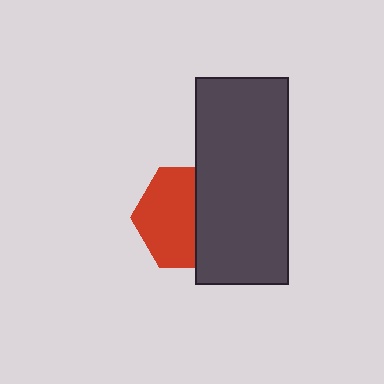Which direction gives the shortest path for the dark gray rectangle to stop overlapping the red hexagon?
Moving right gives the shortest separation.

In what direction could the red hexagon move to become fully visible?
The red hexagon could move left. That would shift it out from behind the dark gray rectangle entirely.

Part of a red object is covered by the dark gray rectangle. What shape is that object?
It is a hexagon.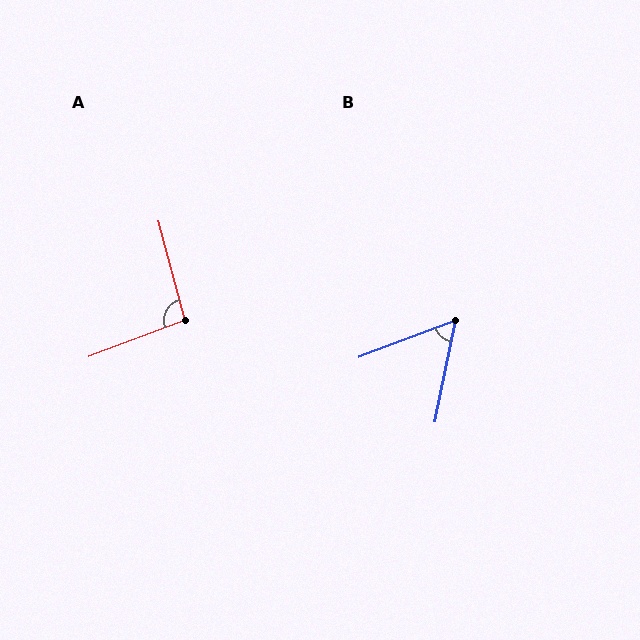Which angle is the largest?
A, at approximately 96 degrees.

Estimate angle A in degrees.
Approximately 96 degrees.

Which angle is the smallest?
B, at approximately 58 degrees.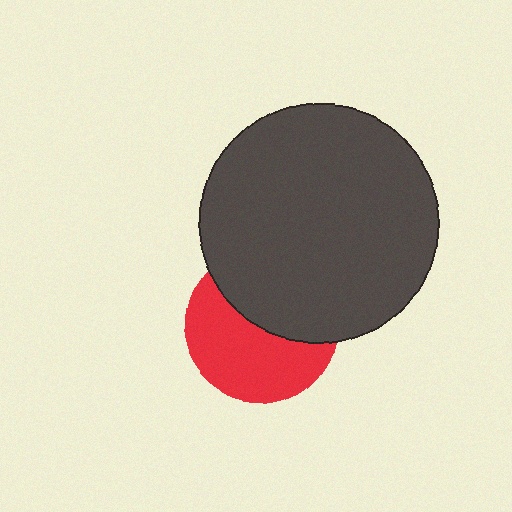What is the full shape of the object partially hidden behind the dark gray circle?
The partially hidden object is a red circle.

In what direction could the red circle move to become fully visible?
The red circle could move down. That would shift it out from behind the dark gray circle entirely.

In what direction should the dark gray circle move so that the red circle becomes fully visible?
The dark gray circle should move up. That is the shortest direction to clear the overlap and leave the red circle fully visible.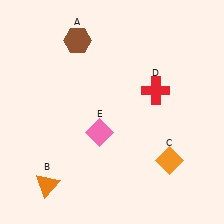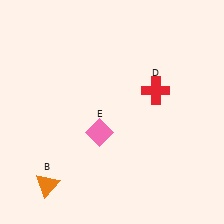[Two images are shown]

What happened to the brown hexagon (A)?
The brown hexagon (A) was removed in Image 2. It was in the top-left area of Image 1.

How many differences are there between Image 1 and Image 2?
There are 2 differences between the two images.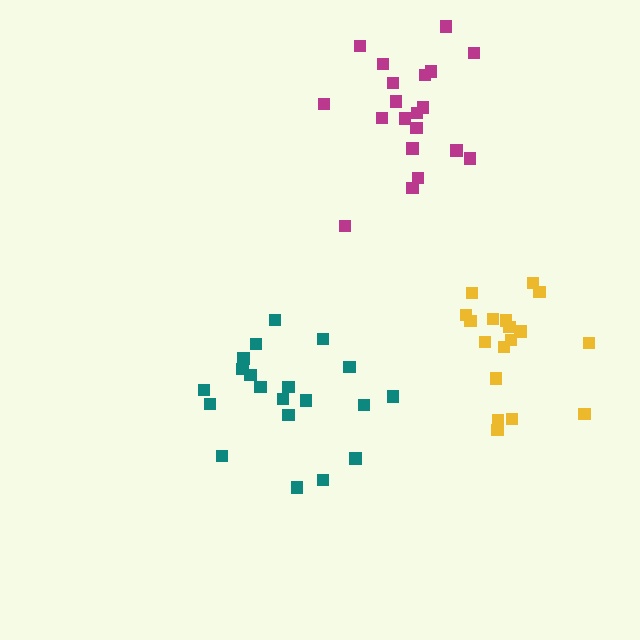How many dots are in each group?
Group 1: 19 dots, Group 2: 20 dots, Group 3: 20 dots (59 total).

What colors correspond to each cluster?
The clusters are colored: yellow, teal, magenta.